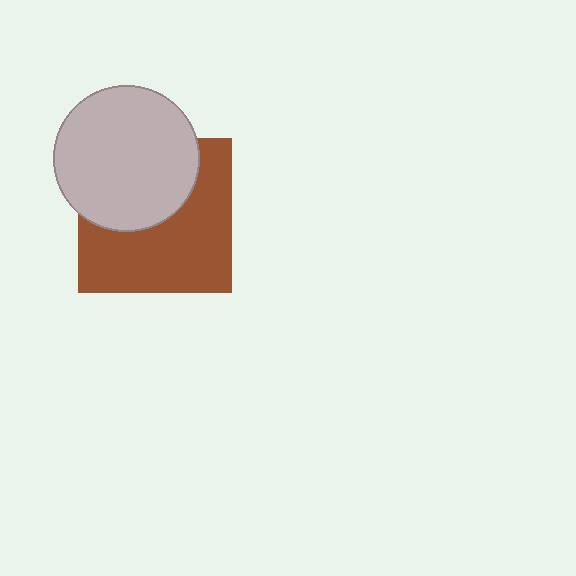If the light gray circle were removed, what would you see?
You would see the complete brown square.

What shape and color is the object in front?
The object in front is a light gray circle.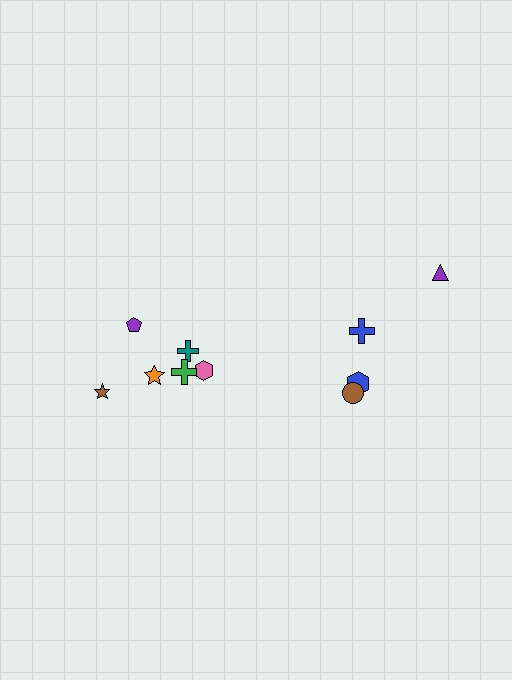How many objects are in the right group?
There are 4 objects.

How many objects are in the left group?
There are 6 objects.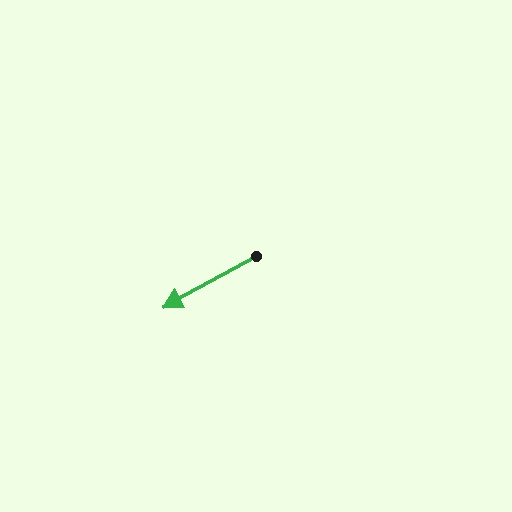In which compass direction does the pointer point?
Southwest.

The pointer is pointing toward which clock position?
Roughly 8 o'clock.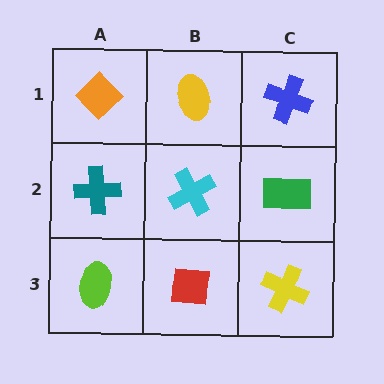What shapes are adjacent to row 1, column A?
A teal cross (row 2, column A), a yellow ellipse (row 1, column B).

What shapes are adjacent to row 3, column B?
A cyan cross (row 2, column B), a lime ellipse (row 3, column A), a yellow cross (row 3, column C).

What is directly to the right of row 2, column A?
A cyan cross.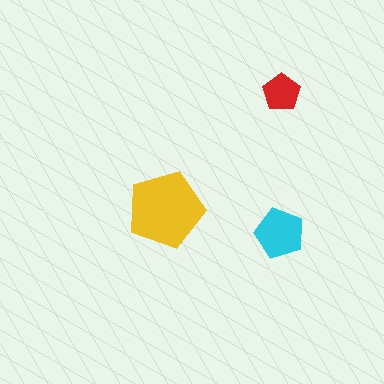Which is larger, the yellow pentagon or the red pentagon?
The yellow one.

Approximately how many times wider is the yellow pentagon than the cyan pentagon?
About 1.5 times wider.